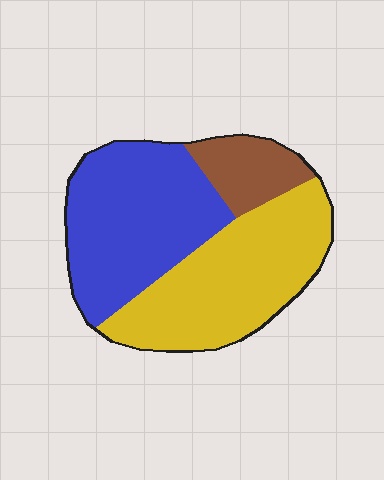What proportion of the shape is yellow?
Yellow takes up about two fifths (2/5) of the shape.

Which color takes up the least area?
Brown, at roughly 15%.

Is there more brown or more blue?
Blue.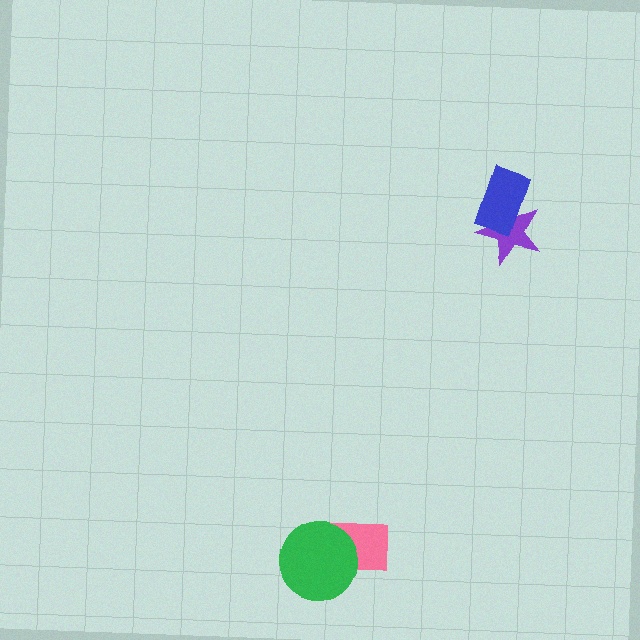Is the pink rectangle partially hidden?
Yes, it is partially covered by another shape.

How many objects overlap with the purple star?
1 object overlaps with the purple star.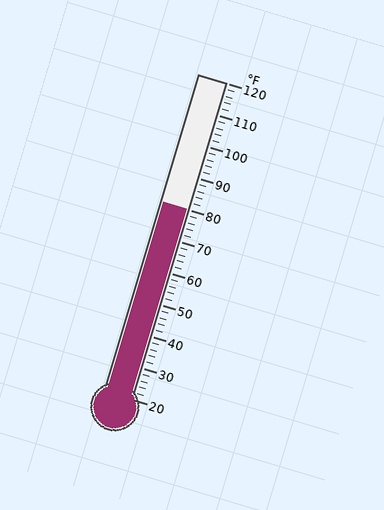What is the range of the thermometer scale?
The thermometer scale ranges from 20°F to 120°F.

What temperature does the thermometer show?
The thermometer shows approximately 80°F.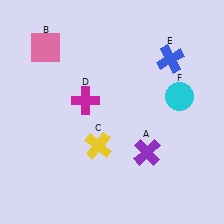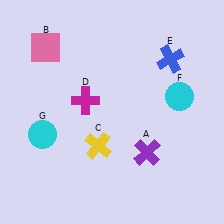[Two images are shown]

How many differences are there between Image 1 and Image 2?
There is 1 difference between the two images.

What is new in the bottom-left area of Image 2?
A cyan circle (G) was added in the bottom-left area of Image 2.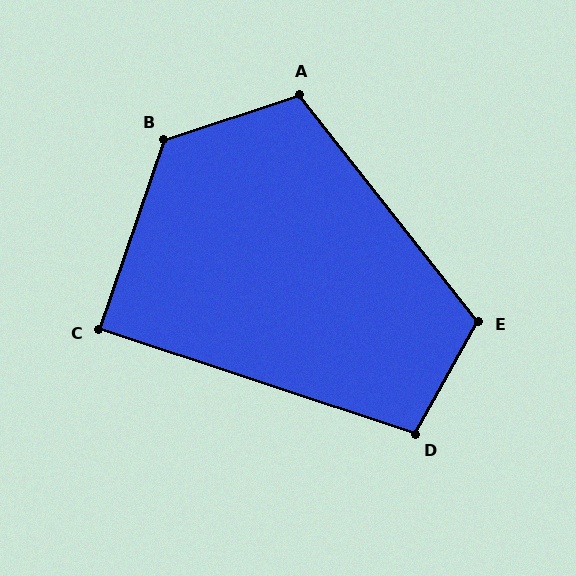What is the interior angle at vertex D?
Approximately 101 degrees (obtuse).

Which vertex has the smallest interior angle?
C, at approximately 89 degrees.